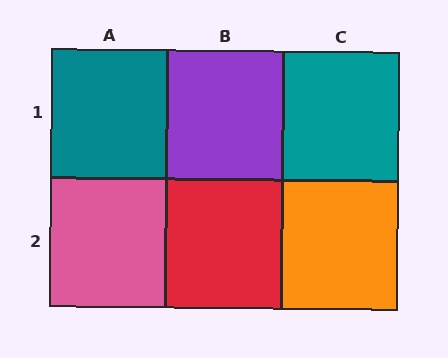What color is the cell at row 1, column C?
Teal.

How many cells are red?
1 cell is red.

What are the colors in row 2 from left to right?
Pink, red, orange.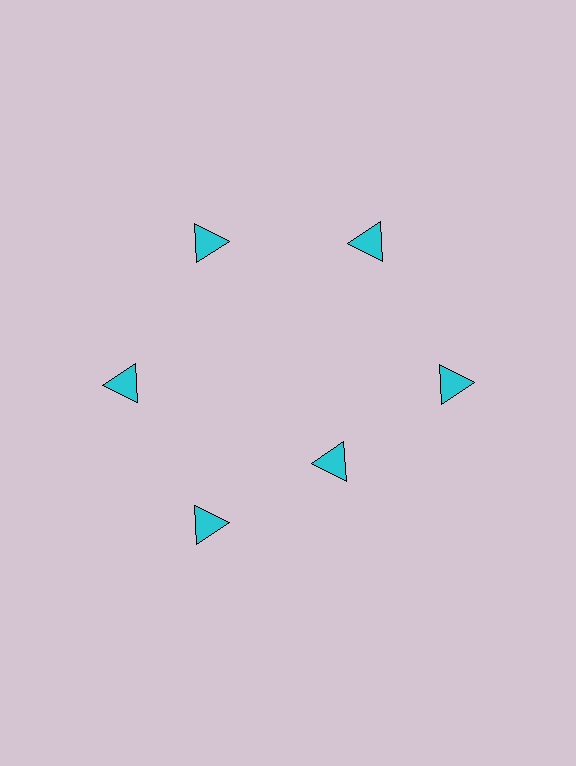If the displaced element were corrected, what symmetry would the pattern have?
It would have 6-fold rotational symmetry — the pattern would map onto itself every 60 degrees.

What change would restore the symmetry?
The symmetry would be restored by moving it outward, back onto the ring so that all 6 triangles sit at equal angles and equal distance from the center.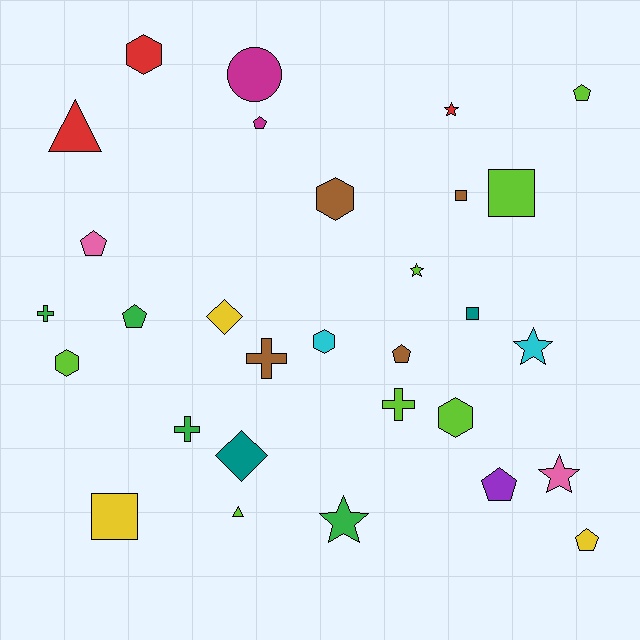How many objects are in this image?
There are 30 objects.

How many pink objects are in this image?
There are 2 pink objects.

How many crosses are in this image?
There are 4 crosses.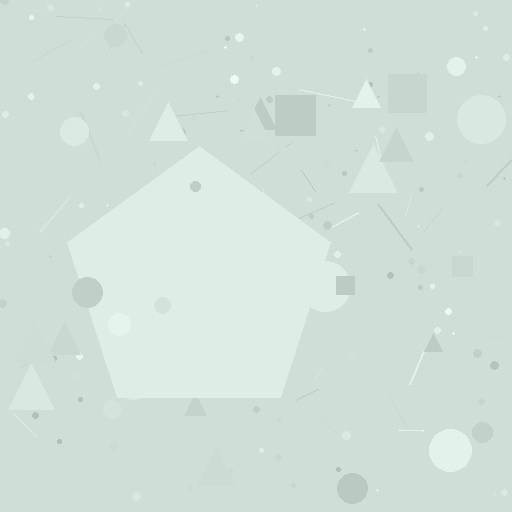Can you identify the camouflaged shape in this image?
The camouflaged shape is a pentagon.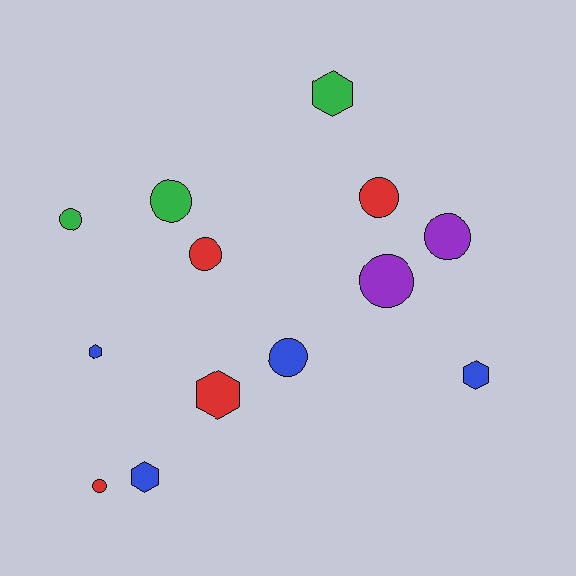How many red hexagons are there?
There is 1 red hexagon.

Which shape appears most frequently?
Circle, with 8 objects.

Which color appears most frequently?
Blue, with 4 objects.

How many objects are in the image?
There are 13 objects.